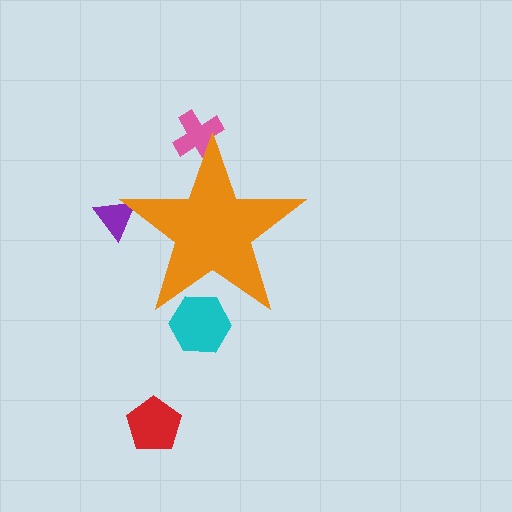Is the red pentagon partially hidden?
No, the red pentagon is fully visible.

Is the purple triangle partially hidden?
Yes, the purple triangle is partially hidden behind the orange star.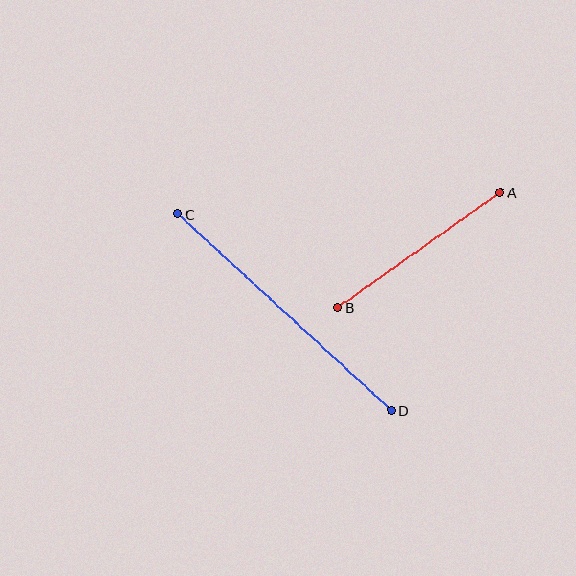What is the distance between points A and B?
The distance is approximately 199 pixels.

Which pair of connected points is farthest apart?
Points C and D are farthest apart.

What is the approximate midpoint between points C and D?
The midpoint is at approximately (284, 312) pixels.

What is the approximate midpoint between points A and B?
The midpoint is at approximately (419, 250) pixels.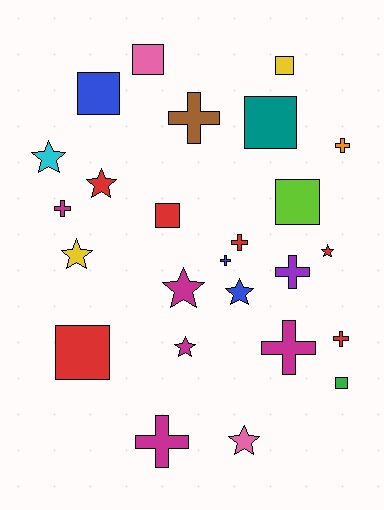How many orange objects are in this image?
There is 1 orange object.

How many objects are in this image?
There are 25 objects.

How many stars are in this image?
There are 8 stars.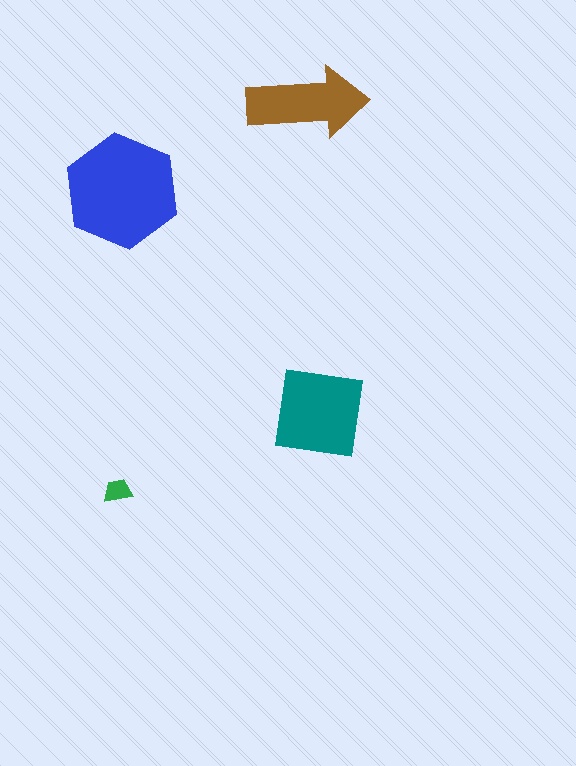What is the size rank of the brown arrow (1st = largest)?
3rd.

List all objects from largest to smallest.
The blue hexagon, the teal square, the brown arrow, the green trapezoid.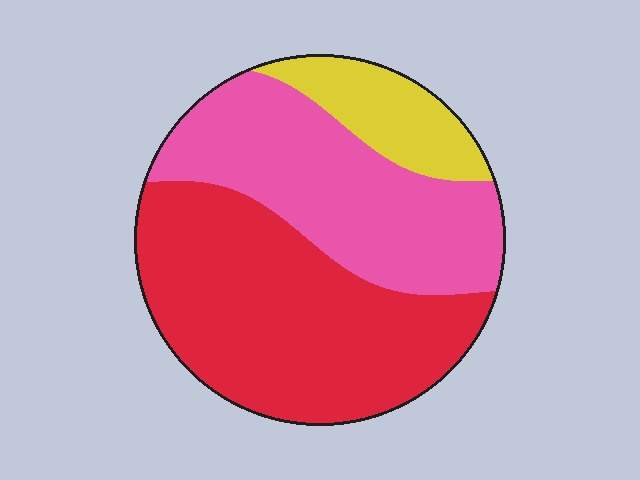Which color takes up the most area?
Red, at roughly 50%.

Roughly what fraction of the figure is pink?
Pink takes up about three eighths (3/8) of the figure.